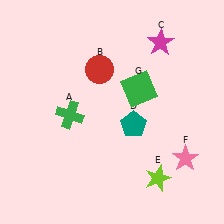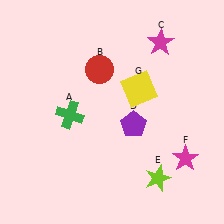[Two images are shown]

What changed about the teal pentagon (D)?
In Image 1, D is teal. In Image 2, it changed to purple.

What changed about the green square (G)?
In Image 1, G is green. In Image 2, it changed to yellow.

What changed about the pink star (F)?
In Image 1, F is pink. In Image 2, it changed to magenta.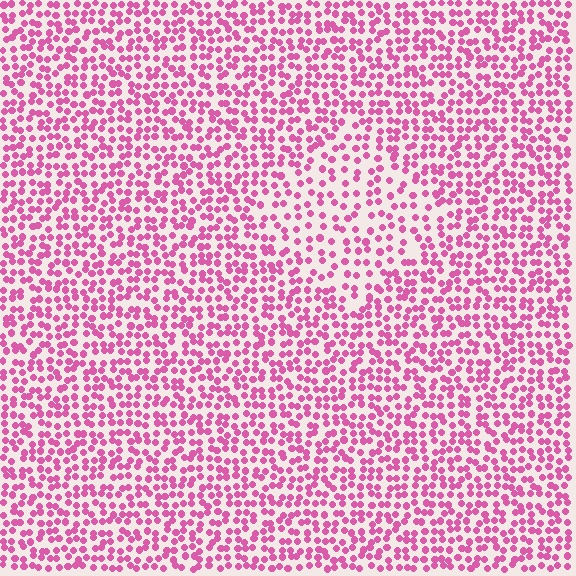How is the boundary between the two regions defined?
The boundary is defined by a change in element density (approximately 1.7x ratio). All elements are the same color, size, and shape.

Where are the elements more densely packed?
The elements are more densely packed outside the diamond boundary.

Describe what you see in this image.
The image contains small pink elements arranged at two different densities. A diamond-shaped region is visible where the elements are less densely packed than the surrounding area.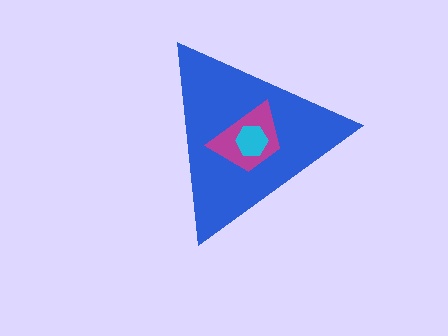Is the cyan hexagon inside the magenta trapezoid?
Yes.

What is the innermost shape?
The cyan hexagon.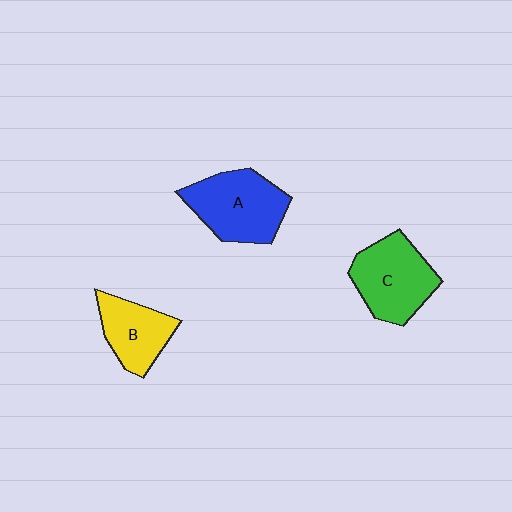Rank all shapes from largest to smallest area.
From largest to smallest: A (blue), C (green), B (yellow).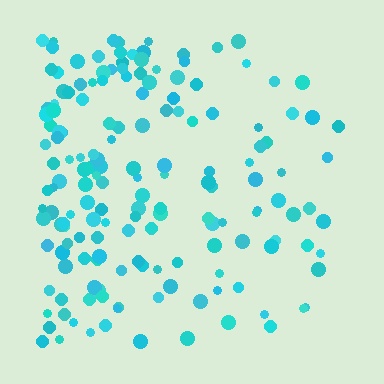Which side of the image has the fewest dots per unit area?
The right.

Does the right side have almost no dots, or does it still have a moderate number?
Still a moderate number, just noticeably fewer than the left.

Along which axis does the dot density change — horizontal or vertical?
Horizontal.